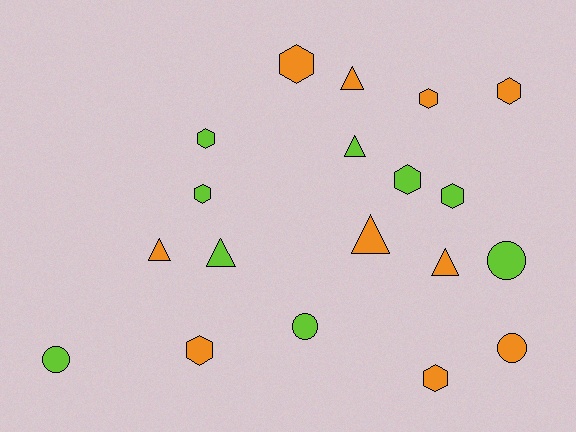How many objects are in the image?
There are 19 objects.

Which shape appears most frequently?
Hexagon, with 9 objects.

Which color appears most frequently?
Orange, with 10 objects.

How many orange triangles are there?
There are 4 orange triangles.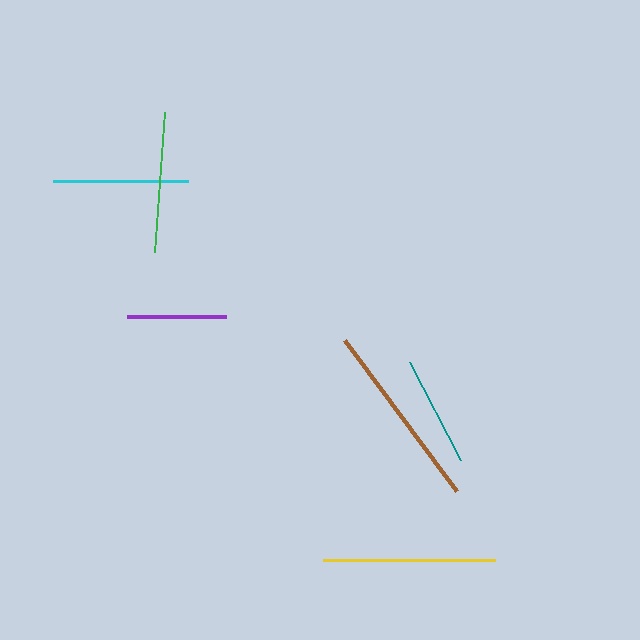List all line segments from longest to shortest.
From longest to shortest: brown, yellow, green, cyan, teal, purple.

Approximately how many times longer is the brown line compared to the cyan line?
The brown line is approximately 1.4 times the length of the cyan line.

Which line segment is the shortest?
The purple line is the shortest at approximately 99 pixels.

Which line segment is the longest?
The brown line is the longest at approximately 188 pixels.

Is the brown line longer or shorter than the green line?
The brown line is longer than the green line.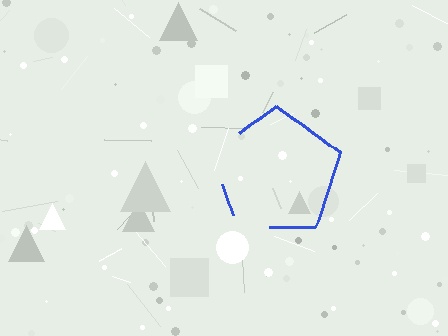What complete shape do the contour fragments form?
The contour fragments form a pentagon.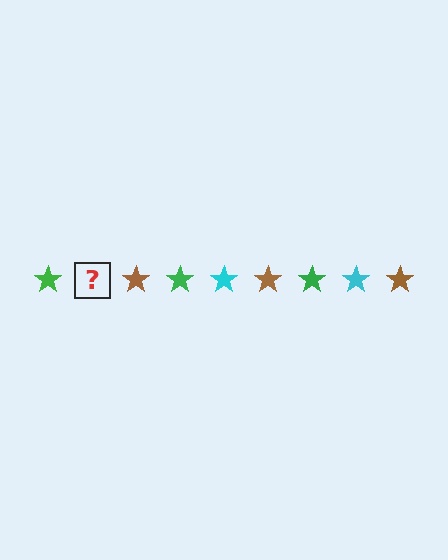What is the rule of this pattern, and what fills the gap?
The rule is that the pattern cycles through green, cyan, brown stars. The gap should be filled with a cyan star.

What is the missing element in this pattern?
The missing element is a cyan star.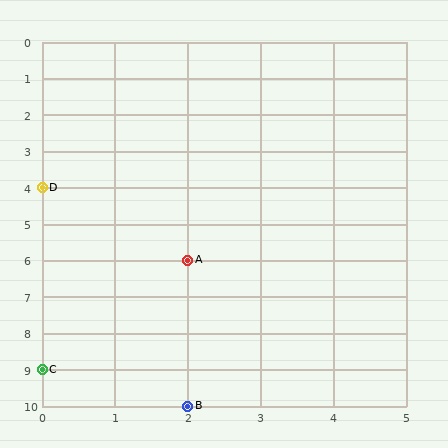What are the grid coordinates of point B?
Point B is at grid coordinates (2, 10).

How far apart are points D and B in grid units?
Points D and B are 2 columns and 6 rows apart (about 6.3 grid units diagonally).